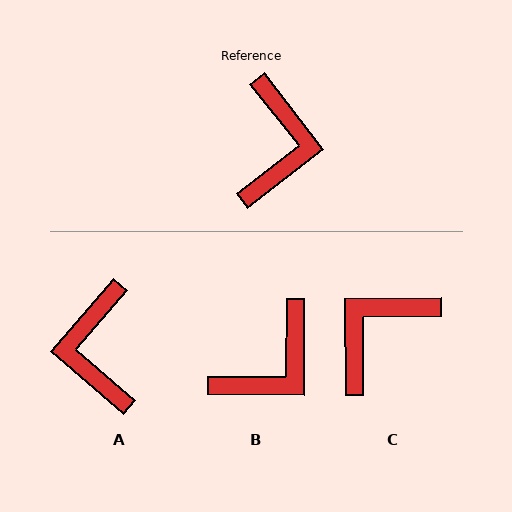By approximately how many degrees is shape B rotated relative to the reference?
Approximately 38 degrees clockwise.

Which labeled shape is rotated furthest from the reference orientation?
A, about 169 degrees away.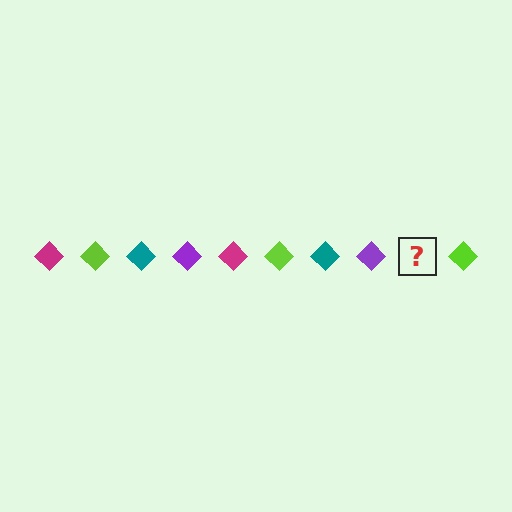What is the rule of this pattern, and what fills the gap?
The rule is that the pattern cycles through magenta, lime, teal, purple diamonds. The gap should be filled with a magenta diamond.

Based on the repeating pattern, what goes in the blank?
The blank should be a magenta diamond.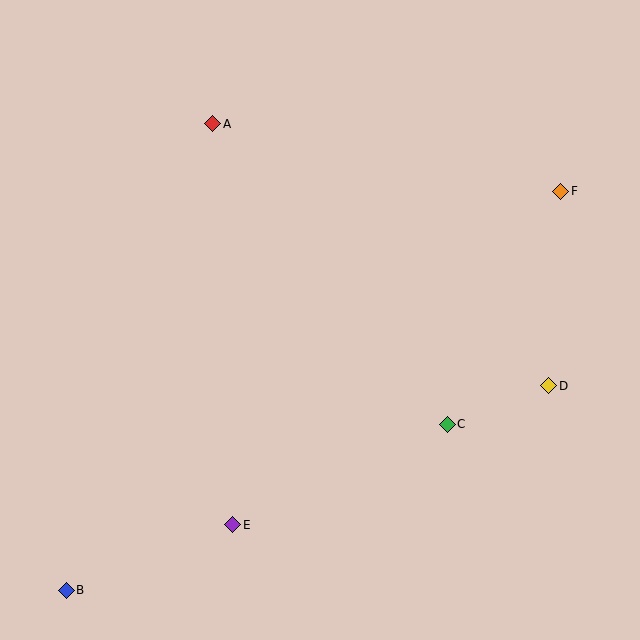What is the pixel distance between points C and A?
The distance between C and A is 381 pixels.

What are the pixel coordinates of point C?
Point C is at (447, 424).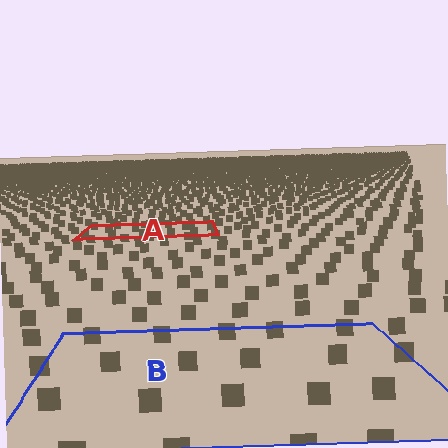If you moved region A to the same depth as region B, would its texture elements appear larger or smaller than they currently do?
They would appear larger. At a closer depth, the same texture elements are projected at a bigger on-screen size.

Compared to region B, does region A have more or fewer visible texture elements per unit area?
Region A has more texture elements per unit area — they are packed more densely because it is farther away.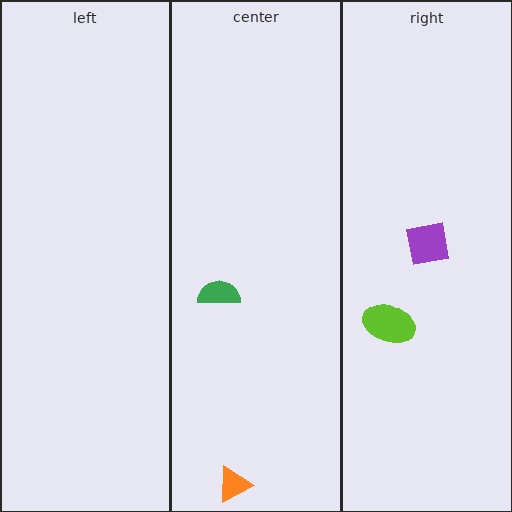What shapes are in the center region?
The green semicircle, the orange triangle.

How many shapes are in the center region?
2.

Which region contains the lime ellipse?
The right region.